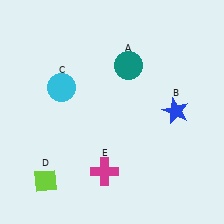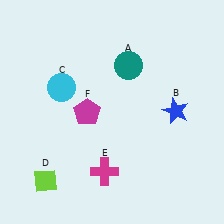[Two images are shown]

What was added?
A magenta pentagon (F) was added in Image 2.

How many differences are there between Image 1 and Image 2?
There is 1 difference between the two images.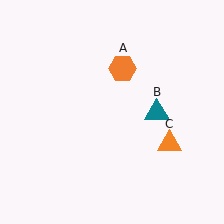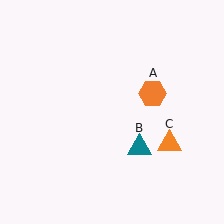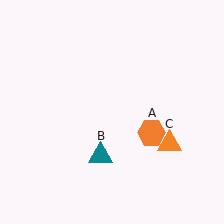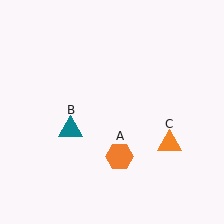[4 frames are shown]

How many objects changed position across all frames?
2 objects changed position: orange hexagon (object A), teal triangle (object B).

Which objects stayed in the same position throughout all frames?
Orange triangle (object C) remained stationary.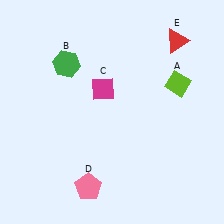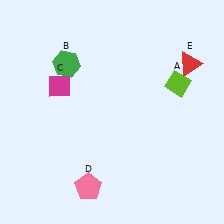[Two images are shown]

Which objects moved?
The objects that moved are: the magenta diamond (C), the red triangle (E).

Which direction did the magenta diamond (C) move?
The magenta diamond (C) moved left.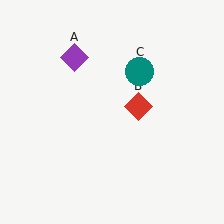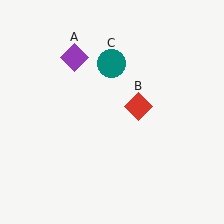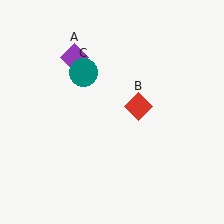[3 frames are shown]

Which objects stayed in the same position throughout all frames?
Purple diamond (object A) and red diamond (object B) remained stationary.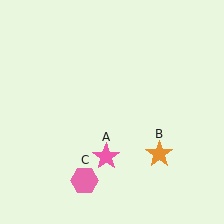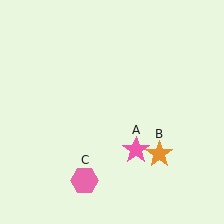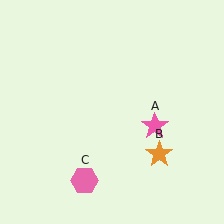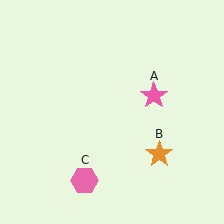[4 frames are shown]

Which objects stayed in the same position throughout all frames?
Orange star (object B) and pink hexagon (object C) remained stationary.